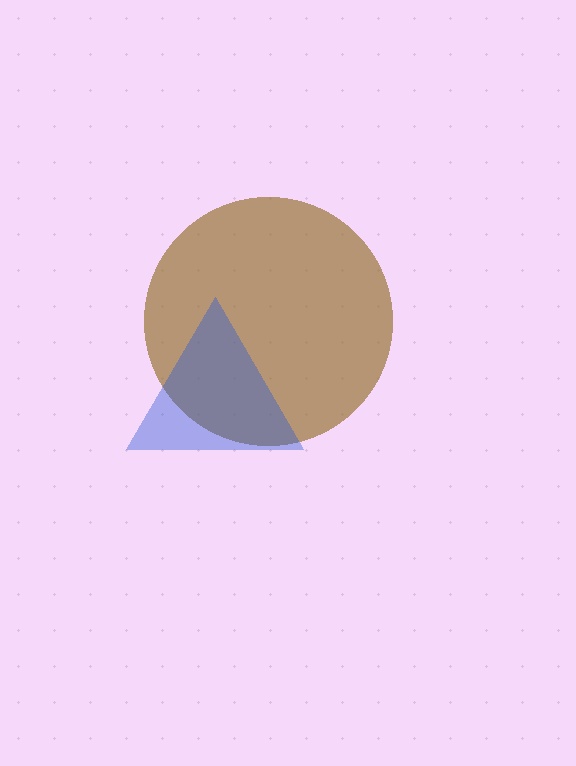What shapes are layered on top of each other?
The layered shapes are: a brown circle, a blue triangle.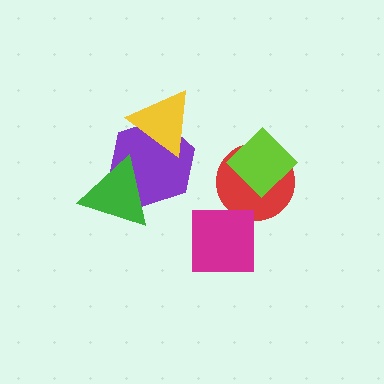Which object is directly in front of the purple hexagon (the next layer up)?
The green triangle is directly in front of the purple hexagon.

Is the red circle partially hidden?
Yes, it is partially covered by another shape.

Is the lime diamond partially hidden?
No, no other shape covers it.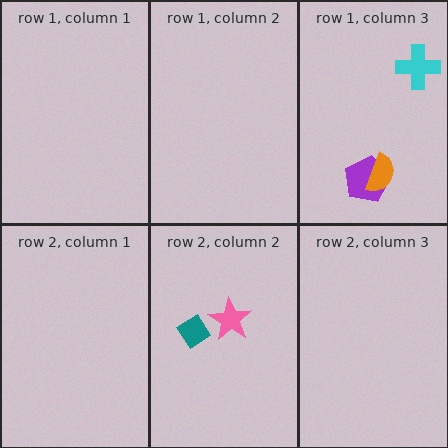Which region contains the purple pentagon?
The row 1, column 3 region.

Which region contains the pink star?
The row 2, column 2 region.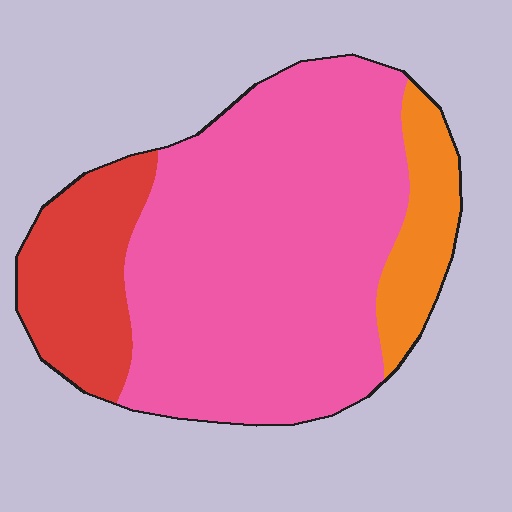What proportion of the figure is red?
Red covers roughly 20% of the figure.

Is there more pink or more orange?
Pink.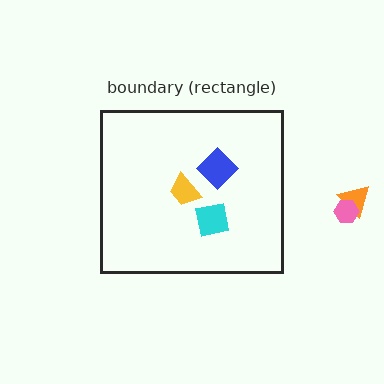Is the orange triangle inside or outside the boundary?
Outside.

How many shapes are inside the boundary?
3 inside, 2 outside.